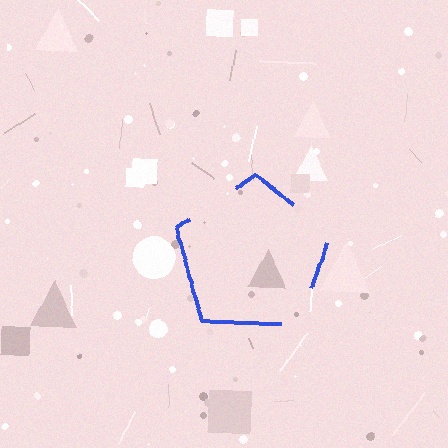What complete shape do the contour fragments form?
The contour fragments form a pentagon.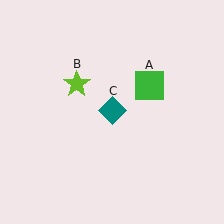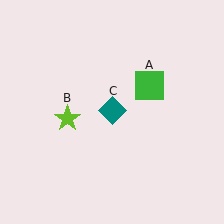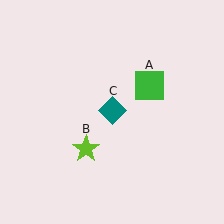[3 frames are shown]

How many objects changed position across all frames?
1 object changed position: lime star (object B).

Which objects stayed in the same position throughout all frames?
Green square (object A) and teal diamond (object C) remained stationary.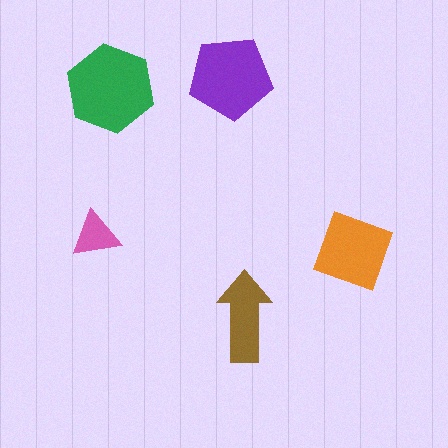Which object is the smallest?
The pink triangle.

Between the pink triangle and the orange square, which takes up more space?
The orange square.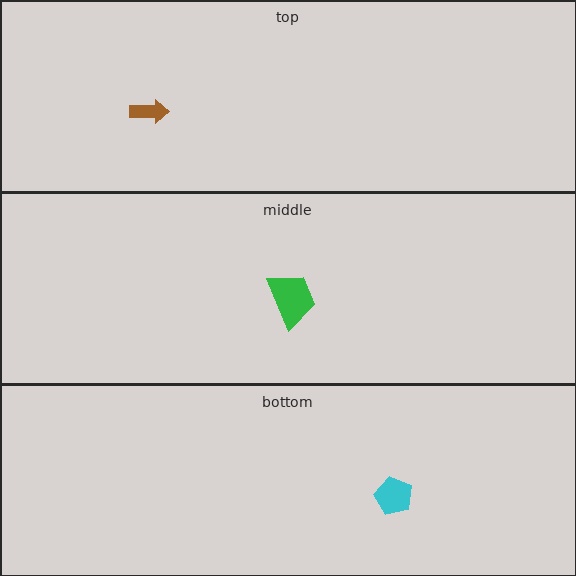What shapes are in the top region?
The brown arrow.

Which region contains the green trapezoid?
The middle region.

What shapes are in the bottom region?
The cyan pentagon.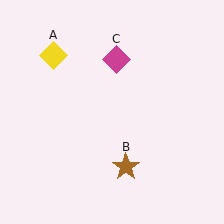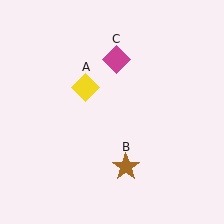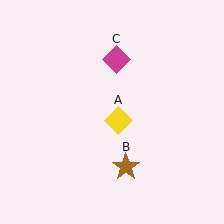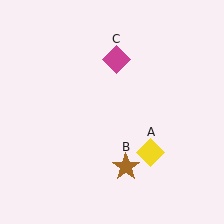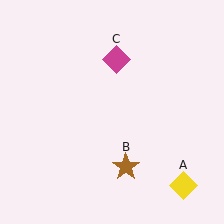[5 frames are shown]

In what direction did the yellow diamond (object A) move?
The yellow diamond (object A) moved down and to the right.